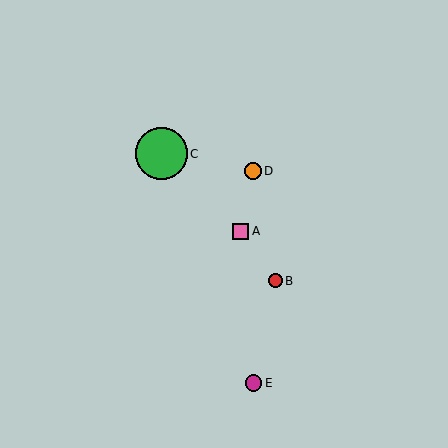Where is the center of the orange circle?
The center of the orange circle is at (253, 171).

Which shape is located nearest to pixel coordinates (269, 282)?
The red circle (labeled B) at (276, 281) is nearest to that location.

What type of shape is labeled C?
Shape C is a green circle.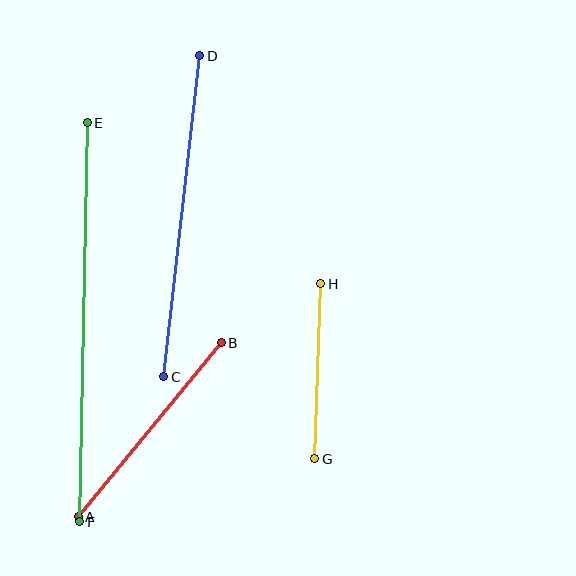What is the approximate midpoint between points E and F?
The midpoint is at approximately (84, 322) pixels.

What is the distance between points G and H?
The distance is approximately 175 pixels.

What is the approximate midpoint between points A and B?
The midpoint is at approximately (150, 430) pixels.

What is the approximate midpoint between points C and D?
The midpoint is at approximately (182, 216) pixels.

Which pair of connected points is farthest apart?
Points E and F are farthest apart.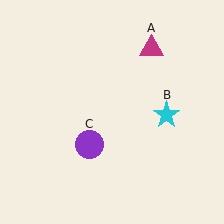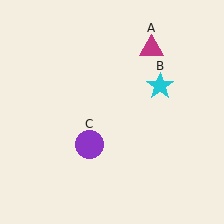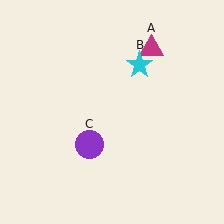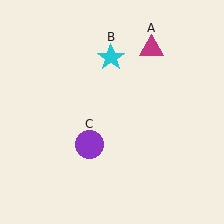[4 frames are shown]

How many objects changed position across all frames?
1 object changed position: cyan star (object B).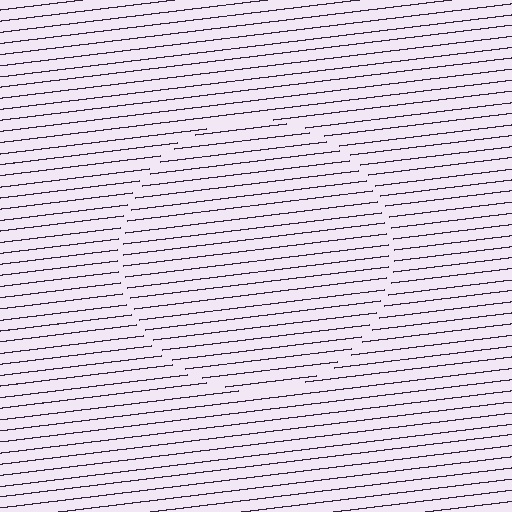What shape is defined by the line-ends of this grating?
An illusory circle. The interior of the shape contains the same grating, shifted by half a period — the contour is defined by the phase discontinuity where line-ends from the inner and outer gratings abut.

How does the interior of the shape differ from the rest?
The interior of the shape contains the same grating, shifted by half a period — the contour is defined by the phase discontinuity where line-ends from the inner and outer gratings abut.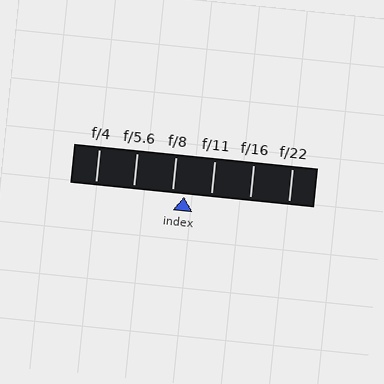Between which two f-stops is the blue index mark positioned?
The index mark is between f/8 and f/11.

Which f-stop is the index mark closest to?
The index mark is closest to f/8.